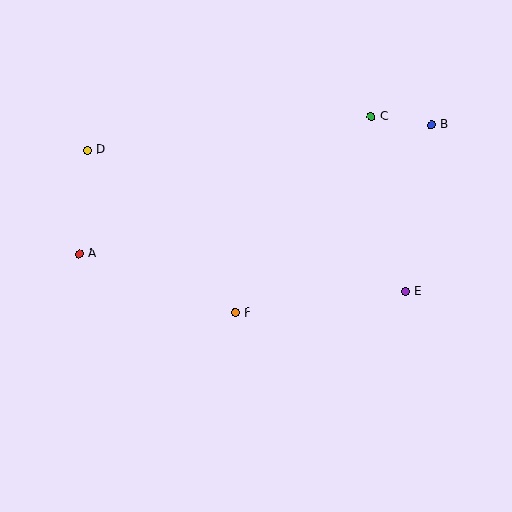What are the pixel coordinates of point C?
Point C is at (371, 117).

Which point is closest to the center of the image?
Point F at (235, 313) is closest to the center.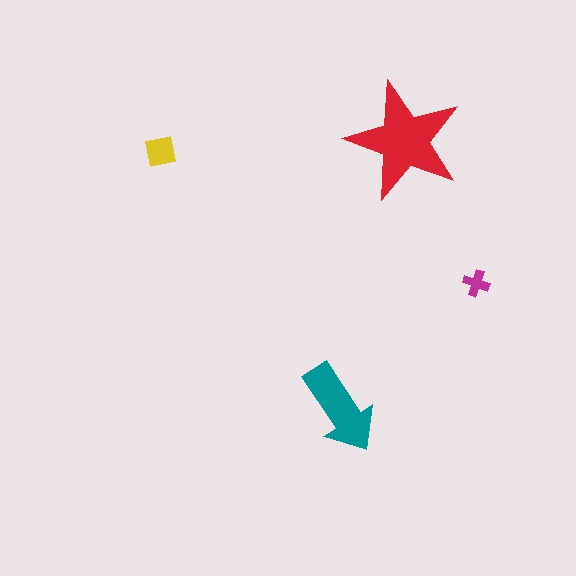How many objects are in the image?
There are 4 objects in the image.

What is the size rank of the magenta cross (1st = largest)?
4th.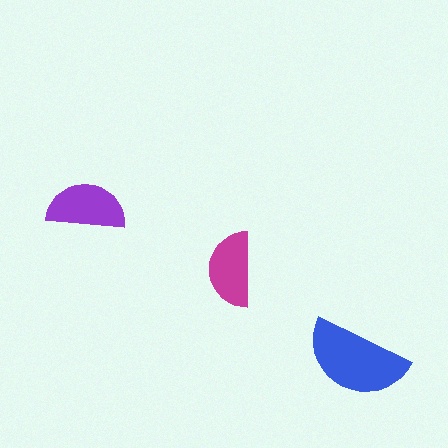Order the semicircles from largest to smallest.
the blue one, the purple one, the magenta one.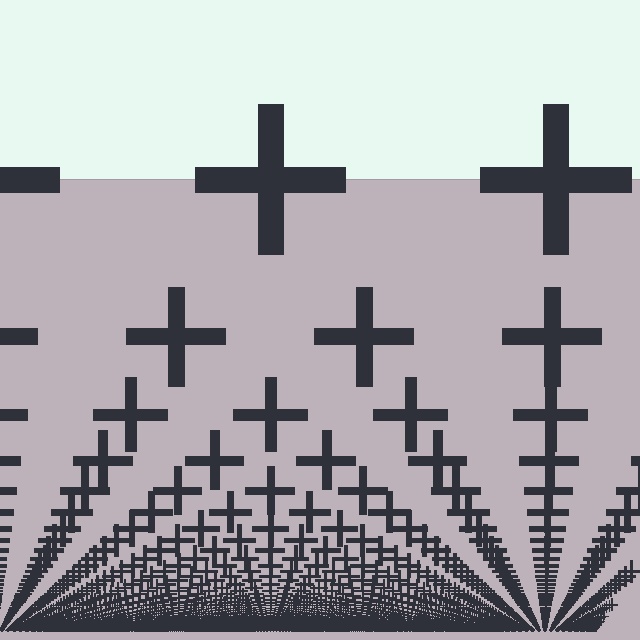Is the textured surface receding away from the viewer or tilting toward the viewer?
The surface appears to tilt toward the viewer. Texture elements get larger and sparser toward the top.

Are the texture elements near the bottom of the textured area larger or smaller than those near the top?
Smaller. The gradient is inverted — elements near the bottom are smaller and denser.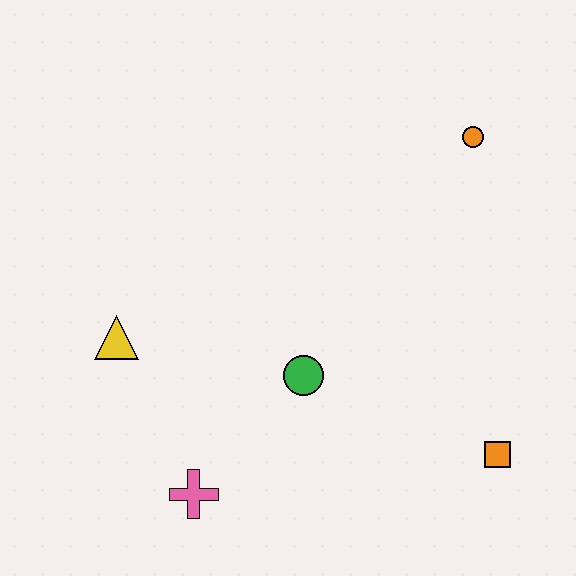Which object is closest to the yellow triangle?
The pink cross is closest to the yellow triangle.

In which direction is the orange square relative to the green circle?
The orange square is to the right of the green circle.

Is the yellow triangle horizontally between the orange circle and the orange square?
No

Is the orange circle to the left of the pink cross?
No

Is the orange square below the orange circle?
Yes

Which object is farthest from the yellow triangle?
The orange circle is farthest from the yellow triangle.